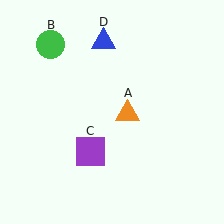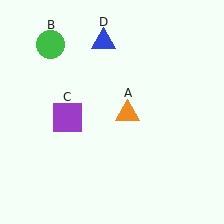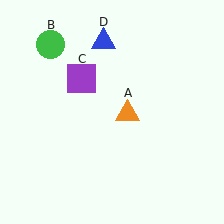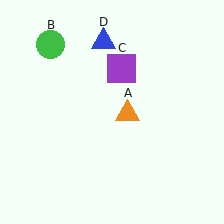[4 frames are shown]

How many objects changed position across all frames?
1 object changed position: purple square (object C).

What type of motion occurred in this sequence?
The purple square (object C) rotated clockwise around the center of the scene.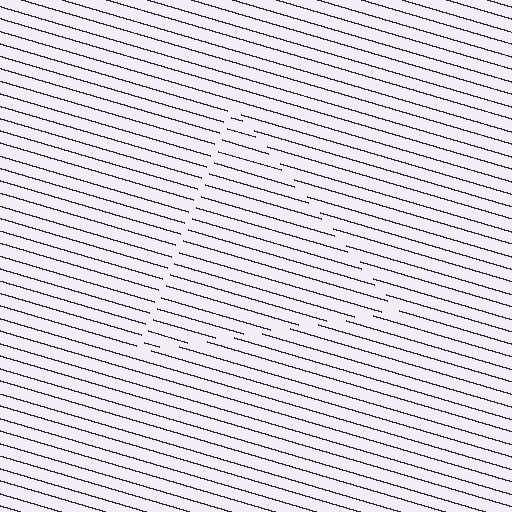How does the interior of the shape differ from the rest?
The interior of the shape contains the same grating, shifted by half a period — the contour is defined by the phase discontinuity where line-ends from the inner and outer gratings abut.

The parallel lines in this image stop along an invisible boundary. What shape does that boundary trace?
An illusory triangle. The interior of the shape contains the same grating, shifted by half a period — the contour is defined by the phase discontinuity where line-ends from the inner and outer gratings abut.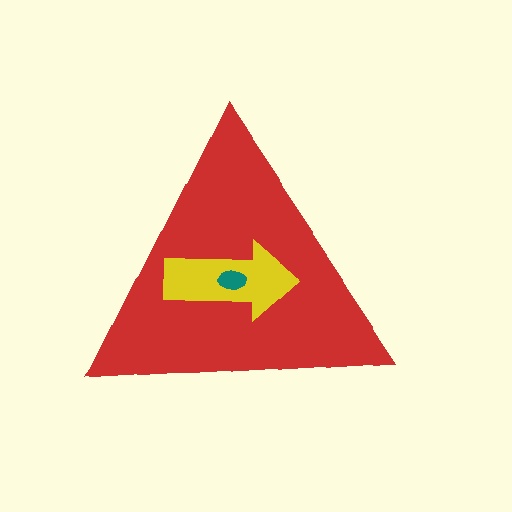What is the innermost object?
The teal ellipse.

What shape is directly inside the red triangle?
The yellow arrow.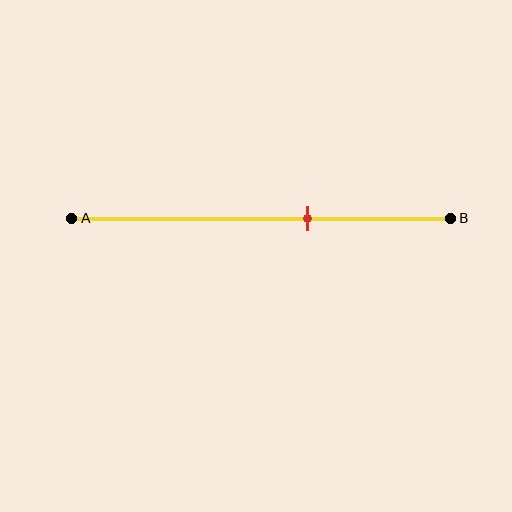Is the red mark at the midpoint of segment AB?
No, the mark is at about 60% from A, not at the 50% midpoint.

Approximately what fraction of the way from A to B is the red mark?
The red mark is approximately 60% of the way from A to B.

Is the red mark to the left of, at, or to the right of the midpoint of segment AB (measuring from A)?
The red mark is to the right of the midpoint of segment AB.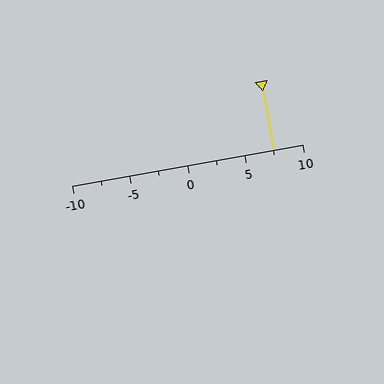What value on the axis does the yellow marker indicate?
The marker indicates approximately 7.5.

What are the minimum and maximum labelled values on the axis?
The axis runs from -10 to 10.